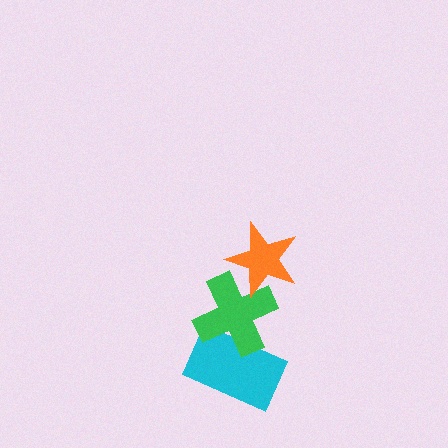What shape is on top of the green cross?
The orange star is on top of the green cross.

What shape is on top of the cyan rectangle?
The green cross is on top of the cyan rectangle.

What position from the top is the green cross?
The green cross is 2nd from the top.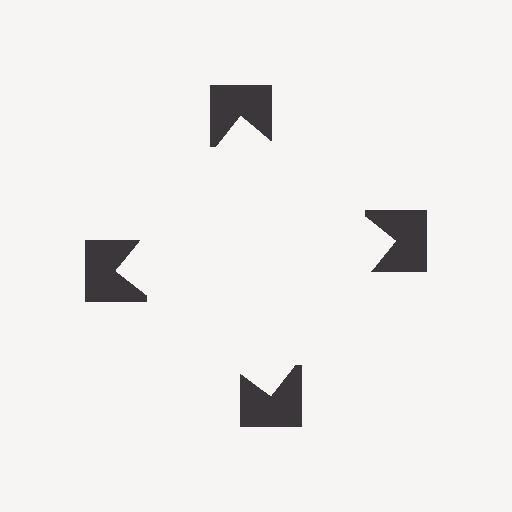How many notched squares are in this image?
There are 4 — one at each vertex of the illusory square.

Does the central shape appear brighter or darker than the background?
It typically appears slightly brighter than the background, even though no actual brightness change is drawn.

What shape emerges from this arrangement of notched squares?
An illusory square — its edges are inferred from the aligned wedge cuts in the notched squares, not physically drawn.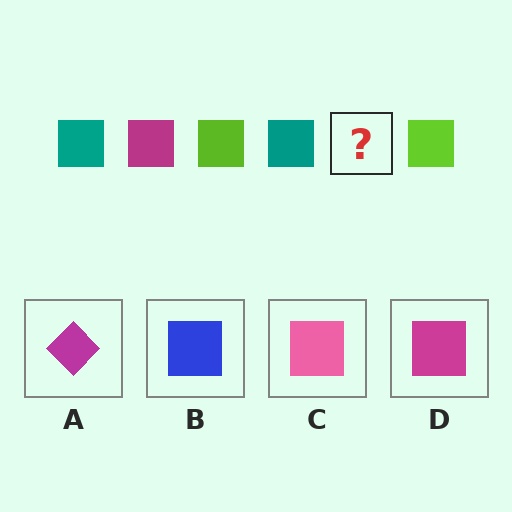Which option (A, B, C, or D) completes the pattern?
D.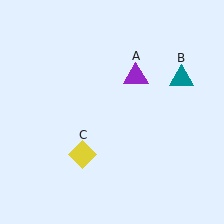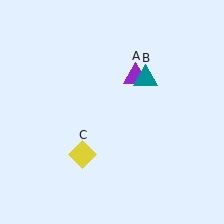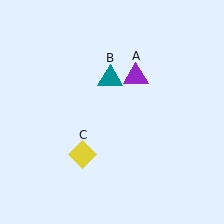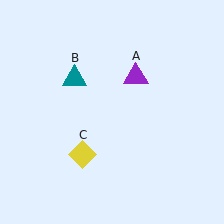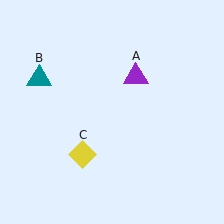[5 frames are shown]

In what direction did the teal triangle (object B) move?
The teal triangle (object B) moved left.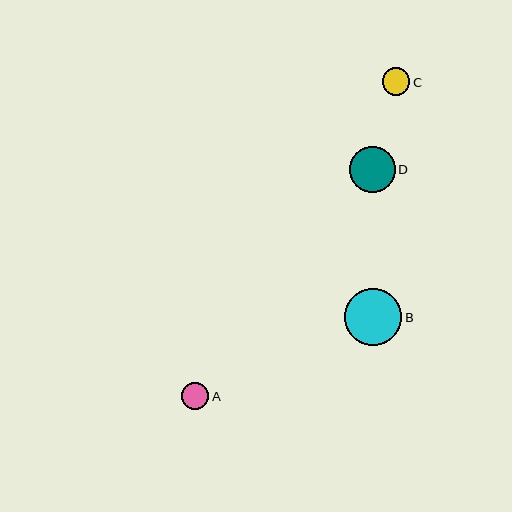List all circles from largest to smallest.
From largest to smallest: B, D, C, A.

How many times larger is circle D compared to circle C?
Circle D is approximately 1.7 times the size of circle C.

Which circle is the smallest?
Circle A is the smallest with a size of approximately 27 pixels.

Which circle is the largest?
Circle B is the largest with a size of approximately 57 pixels.